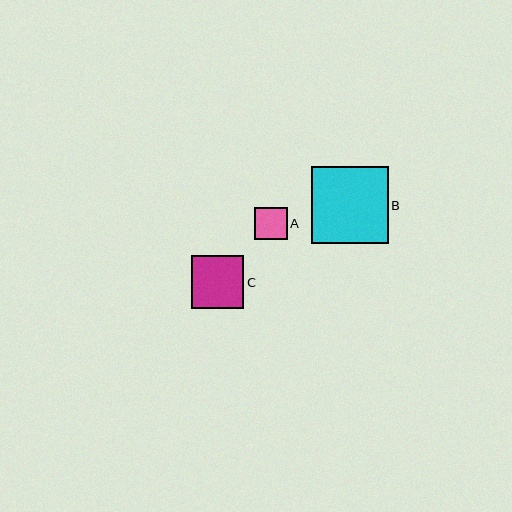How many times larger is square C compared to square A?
Square C is approximately 1.6 times the size of square A.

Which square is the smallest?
Square A is the smallest with a size of approximately 33 pixels.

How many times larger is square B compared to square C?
Square B is approximately 1.5 times the size of square C.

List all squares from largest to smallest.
From largest to smallest: B, C, A.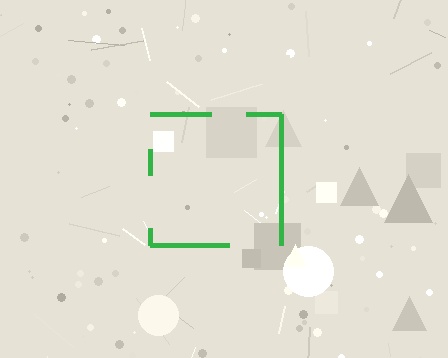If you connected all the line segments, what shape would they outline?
They would outline a square.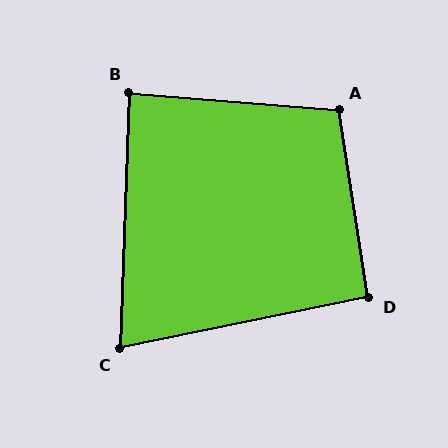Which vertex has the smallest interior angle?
C, at approximately 76 degrees.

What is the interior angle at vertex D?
Approximately 93 degrees (approximately right).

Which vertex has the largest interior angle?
A, at approximately 104 degrees.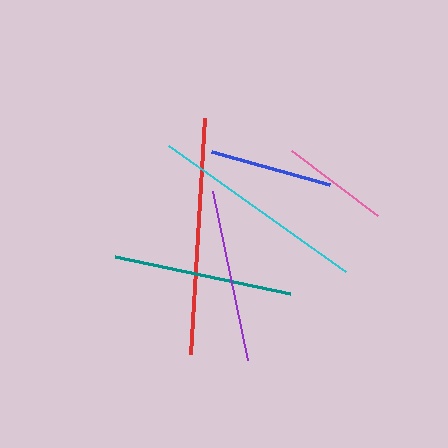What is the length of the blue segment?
The blue segment is approximately 123 pixels long.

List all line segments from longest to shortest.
From longest to shortest: red, cyan, teal, purple, blue, pink.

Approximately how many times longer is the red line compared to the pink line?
The red line is approximately 2.2 times the length of the pink line.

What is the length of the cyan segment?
The cyan segment is approximately 217 pixels long.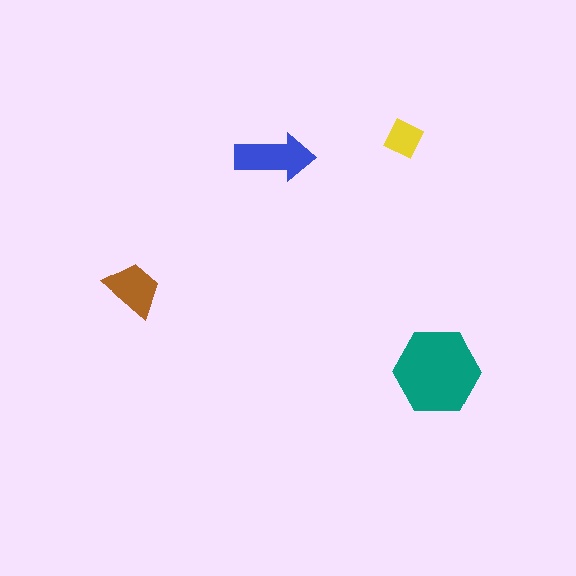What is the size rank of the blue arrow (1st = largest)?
2nd.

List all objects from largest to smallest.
The teal hexagon, the blue arrow, the brown trapezoid, the yellow diamond.